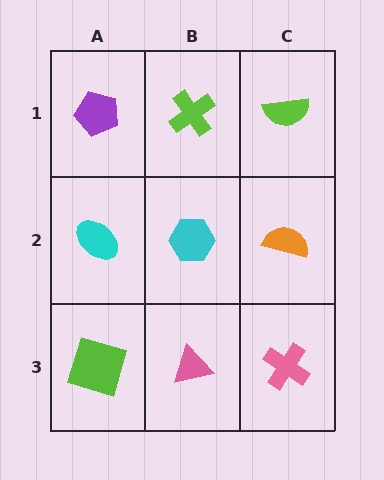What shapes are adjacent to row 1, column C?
An orange semicircle (row 2, column C), a lime cross (row 1, column B).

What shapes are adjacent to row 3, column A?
A cyan ellipse (row 2, column A), a pink triangle (row 3, column B).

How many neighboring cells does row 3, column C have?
2.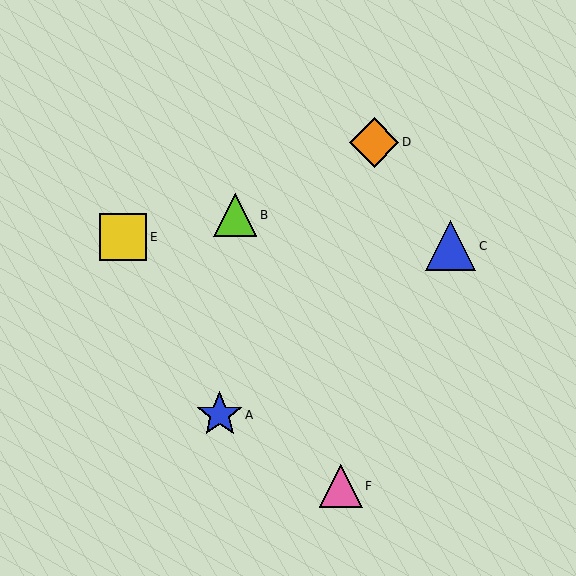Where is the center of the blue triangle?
The center of the blue triangle is at (450, 246).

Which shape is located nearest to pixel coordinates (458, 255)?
The blue triangle (labeled C) at (450, 246) is nearest to that location.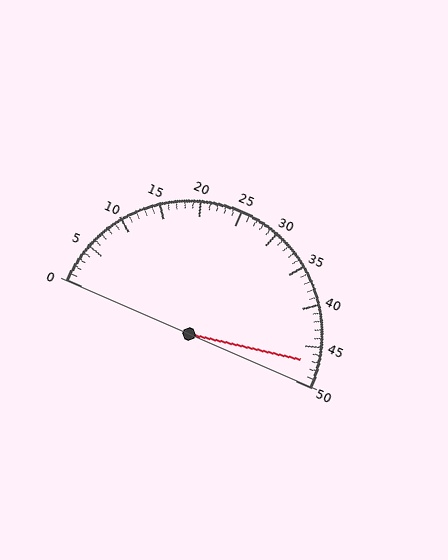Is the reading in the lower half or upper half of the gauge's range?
The reading is in the upper half of the range (0 to 50).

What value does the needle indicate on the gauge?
The needle indicates approximately 47.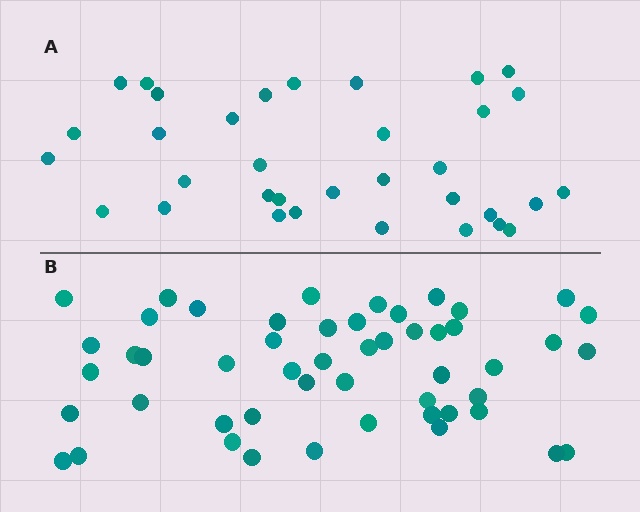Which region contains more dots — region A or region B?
Region B (the bottom region) has more dots.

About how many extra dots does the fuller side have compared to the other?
Region B has approximately 15 more dots than region A.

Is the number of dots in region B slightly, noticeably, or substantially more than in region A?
Region B has substantially more. The ratio is roughly 1.5 to 1.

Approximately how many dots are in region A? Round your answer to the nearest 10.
About 30 dots. (The exact count is 34, which rounds to 30.)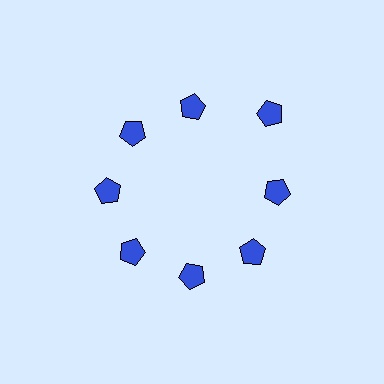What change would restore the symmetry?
The symmetry would be restored by moving it inward, back onto the ring so that all 8 pentagons sit at equal angles and equal distance from the center.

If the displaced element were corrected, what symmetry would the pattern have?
It would have 8-fold rotational symmetry — the pattern would map onto itself every 45 degrees.